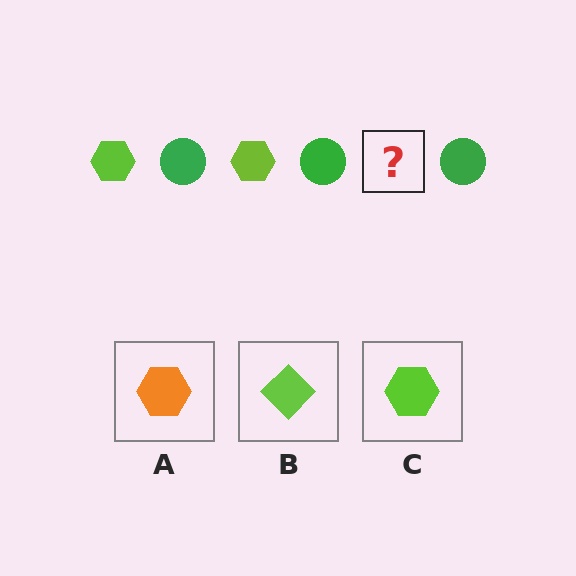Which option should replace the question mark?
Option C.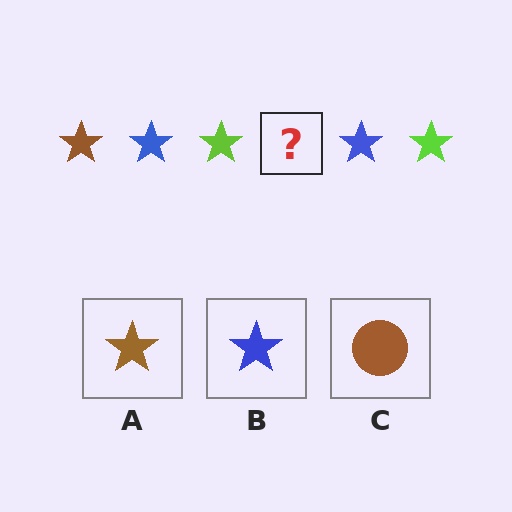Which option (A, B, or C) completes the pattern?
A.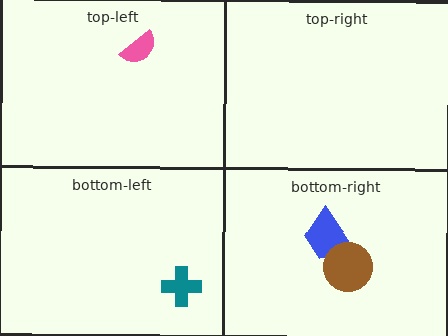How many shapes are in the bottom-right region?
2.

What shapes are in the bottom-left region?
The teal cross.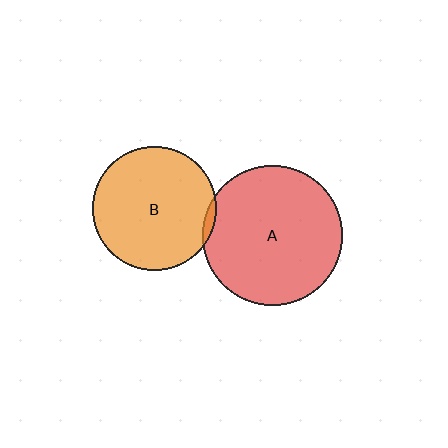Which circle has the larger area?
Circle A (red).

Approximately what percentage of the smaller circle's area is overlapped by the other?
Approximately 5%.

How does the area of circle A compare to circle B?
Approximately 1.3 times.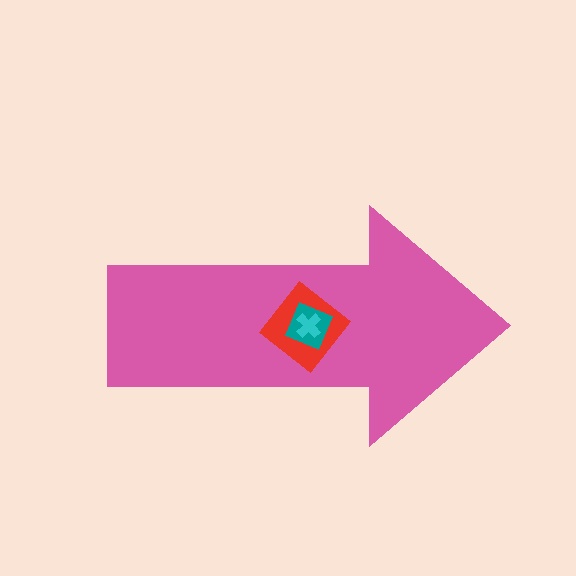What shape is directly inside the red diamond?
The teal diamond.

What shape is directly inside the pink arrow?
The red diamond.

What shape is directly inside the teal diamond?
The cyan cross.